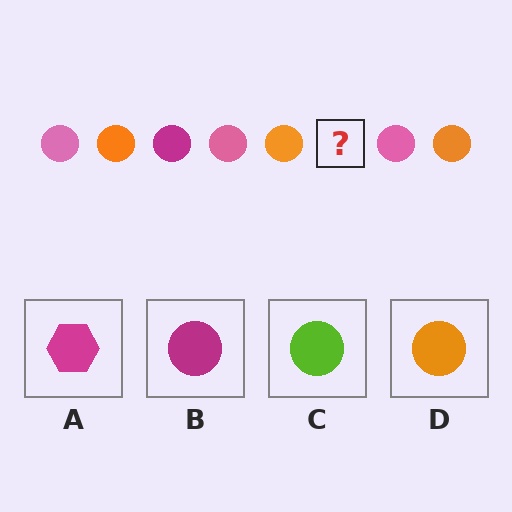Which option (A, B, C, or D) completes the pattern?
B.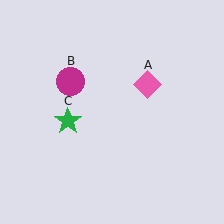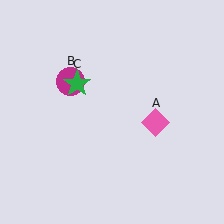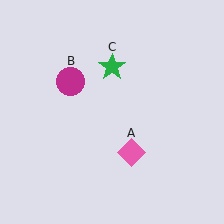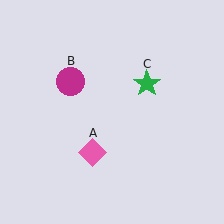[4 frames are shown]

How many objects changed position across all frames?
2 objects changed position: pink diamond (object A), green star (object C).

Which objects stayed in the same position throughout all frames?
Magenta circle (object B) remained stationary.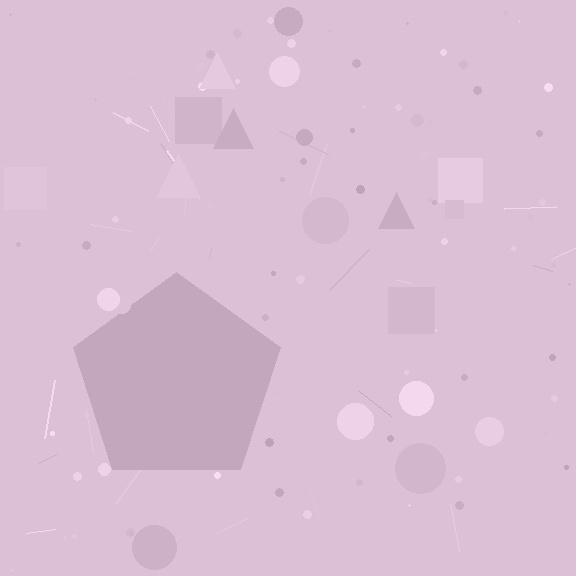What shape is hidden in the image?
A pentagon is hidden in the image.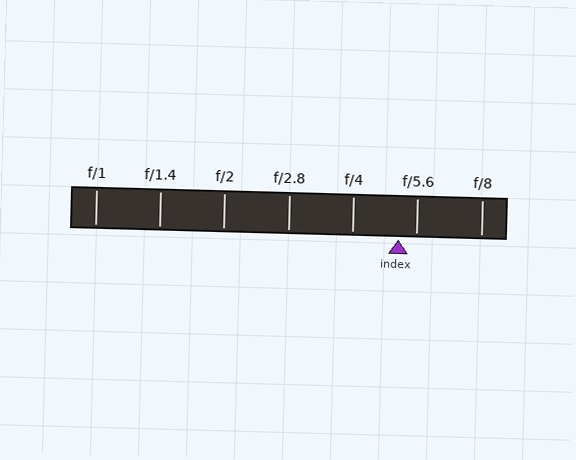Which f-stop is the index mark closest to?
The index mark is closest to f/5.6.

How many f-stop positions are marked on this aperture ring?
There are 7 f-stop positions marked.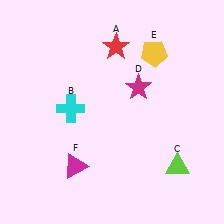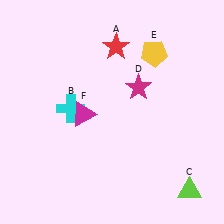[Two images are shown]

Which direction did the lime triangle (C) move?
The lime triangle (C) moved down.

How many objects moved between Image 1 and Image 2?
2 objects moved between the two images.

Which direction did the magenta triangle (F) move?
The magenta triangle (F) moved up.